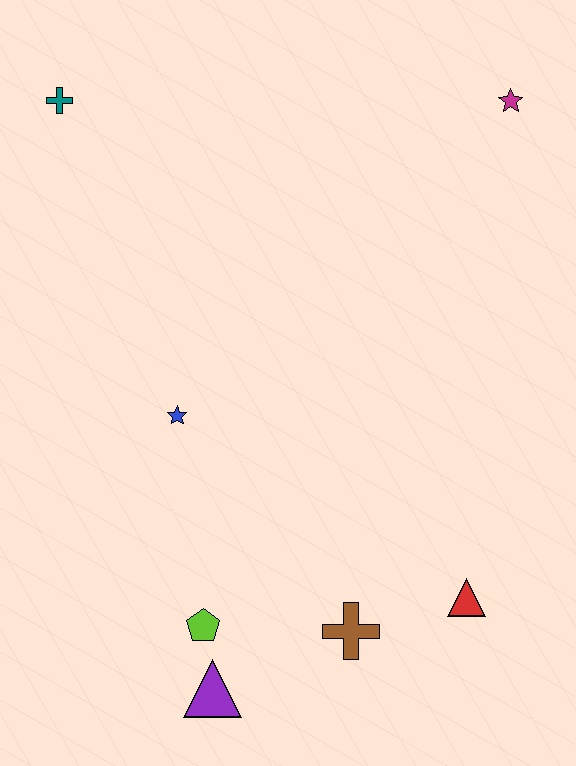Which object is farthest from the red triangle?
The teal cross is farthest from the red triangle.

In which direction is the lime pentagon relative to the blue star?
The lime pentagon is below the blue star.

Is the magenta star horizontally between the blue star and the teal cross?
No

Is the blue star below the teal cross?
Yes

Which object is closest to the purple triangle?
The lime pentagon is closest to the purple triangle.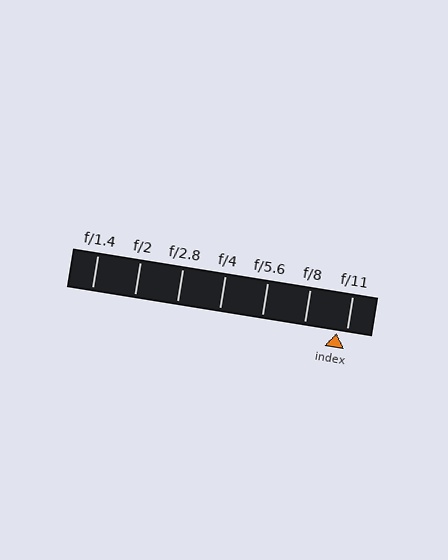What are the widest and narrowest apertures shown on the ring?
The widest aperture shown is f/1.4 and the narrowest is f/11.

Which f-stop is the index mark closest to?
The index mark is closest to f/11.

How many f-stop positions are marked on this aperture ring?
There are 7 f-stop positions marked.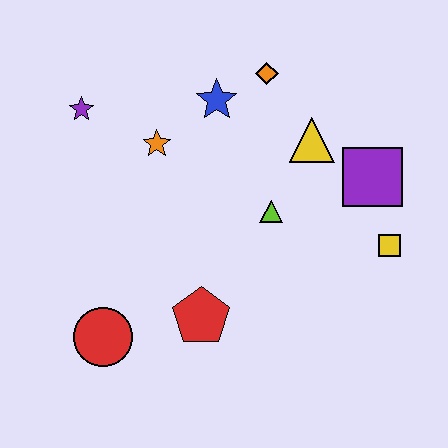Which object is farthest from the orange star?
The yellow square is farthest from the orange star.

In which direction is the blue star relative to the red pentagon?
The blue star is above the red pentagon.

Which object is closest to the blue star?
The orange diamond is closest to the blue star.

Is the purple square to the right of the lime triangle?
Yes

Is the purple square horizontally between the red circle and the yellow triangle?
No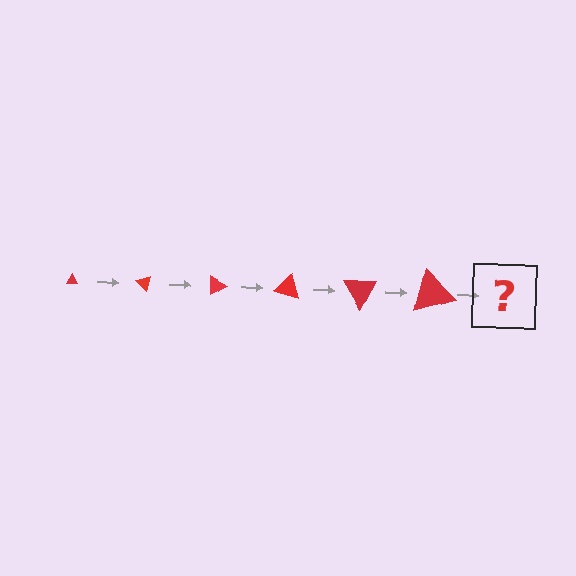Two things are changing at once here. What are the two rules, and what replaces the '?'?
The two rules are that the triangle grows larger each step and it rotates 45 degrees each step. The '?' should be a triangle, larger than the previous one and rotated 270 degrees from the start.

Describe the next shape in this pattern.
It should be a triangle, larger than the previous one and rotated 270 degrees from the start.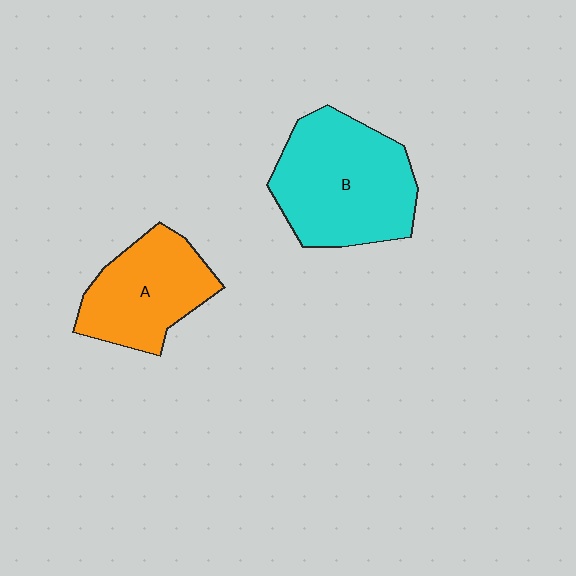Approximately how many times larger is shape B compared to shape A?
Approximately 1.4 times.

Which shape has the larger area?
Shape B (cyan).